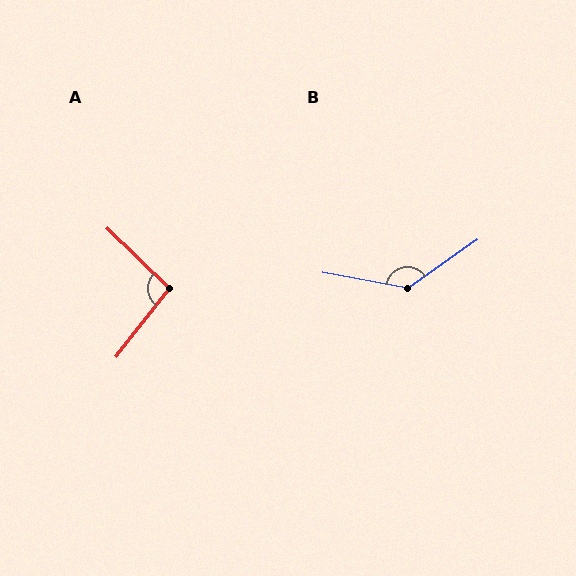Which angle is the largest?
B, at approximately 134 degrees.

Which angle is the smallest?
A, at approximately 96 degrees.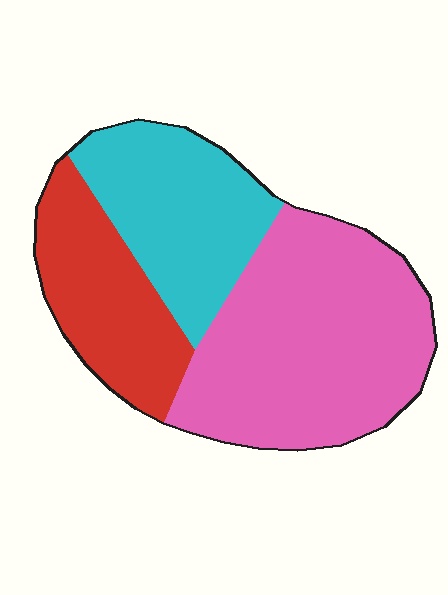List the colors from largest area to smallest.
From largest to smallest: pink, cyan, red.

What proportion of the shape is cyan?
Cyan covers about 30% of the shape.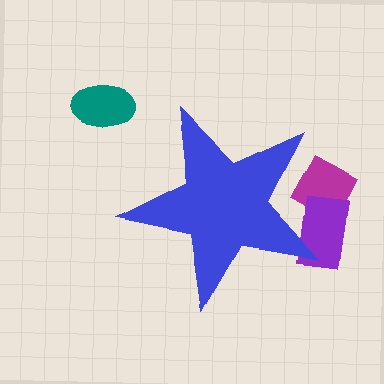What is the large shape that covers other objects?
A blue star.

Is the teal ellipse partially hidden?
No, the teal ellipse is fully visible.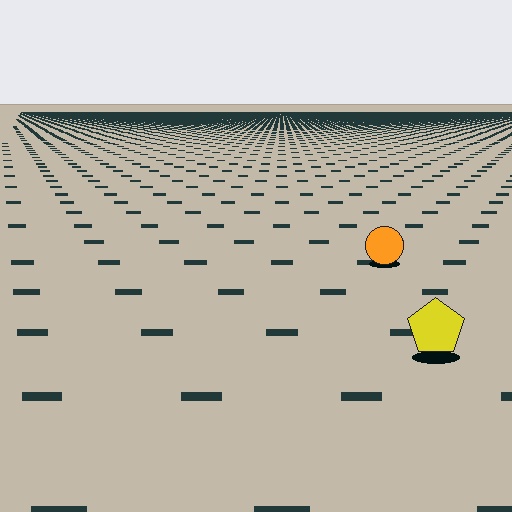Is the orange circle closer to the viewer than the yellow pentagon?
No. The yellow pentagon is closer — you can tell from the texture gradient: the ground texture is coarser near it.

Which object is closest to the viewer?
The yellow pentagon is closest. The texture marks near it are larger and more spread out.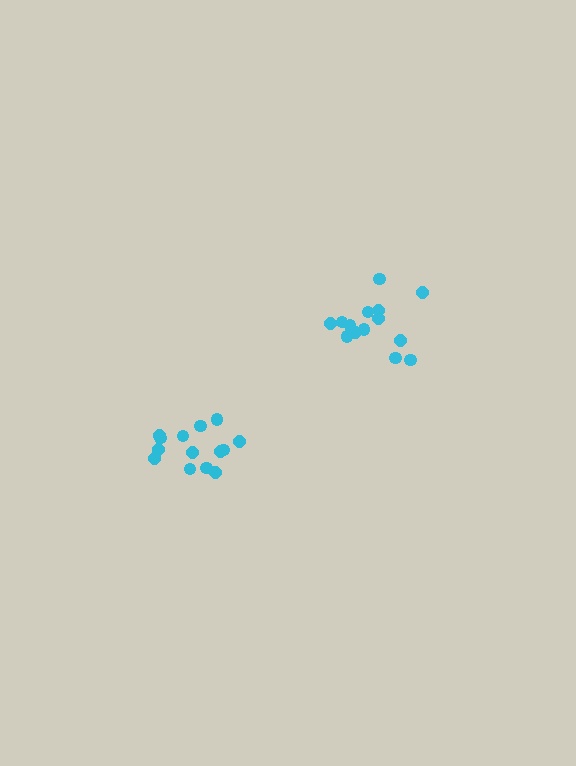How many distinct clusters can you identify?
There are 2 distinct clusters.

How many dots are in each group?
Group 1: 14 dots, Group 2: 14 dots (28 total).